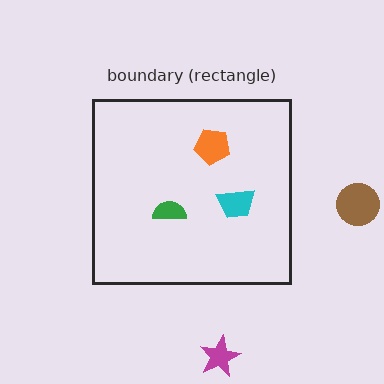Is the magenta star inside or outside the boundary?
Outside.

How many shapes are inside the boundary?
3 inside, 2 outside.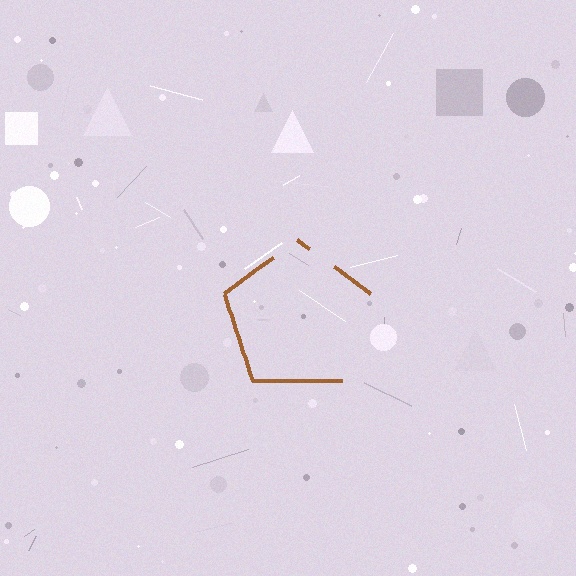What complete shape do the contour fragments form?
The contour fragments form a pentagon.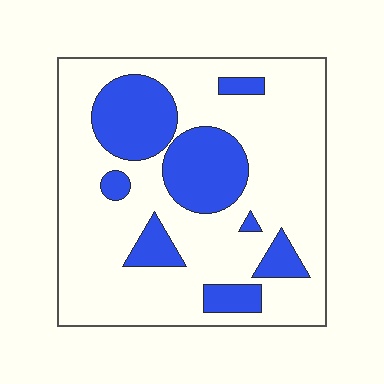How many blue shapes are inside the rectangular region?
8.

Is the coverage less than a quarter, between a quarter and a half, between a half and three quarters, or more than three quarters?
Between a quarter and a half.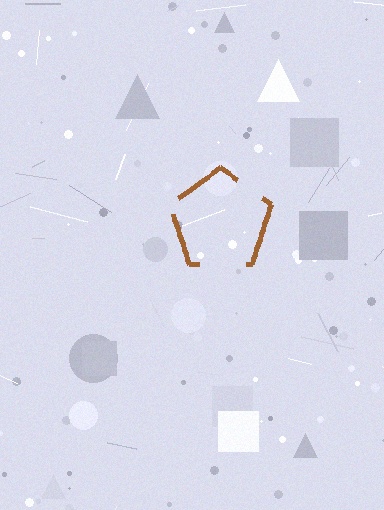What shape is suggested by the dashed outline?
The dashed outline suggests a pentagon.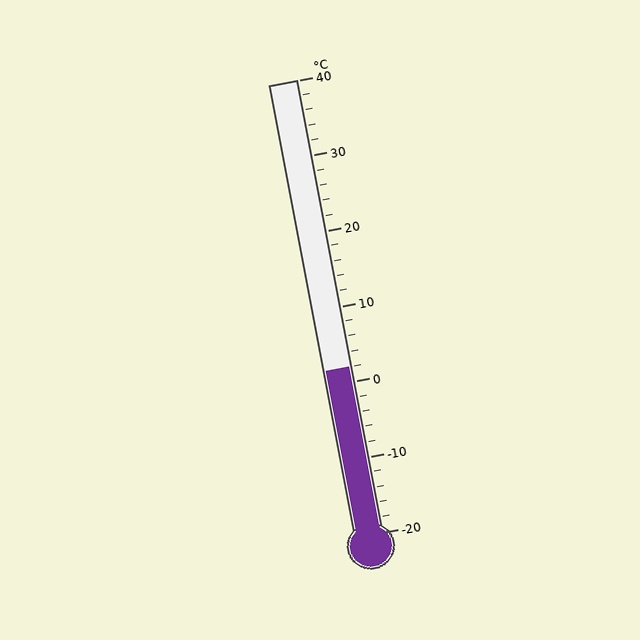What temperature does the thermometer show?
The thermometer shows approximately 2°C.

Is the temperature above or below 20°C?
The temperature is below 20°C.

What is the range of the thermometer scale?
The thermometer scale ranges from -20°C to 40°C.